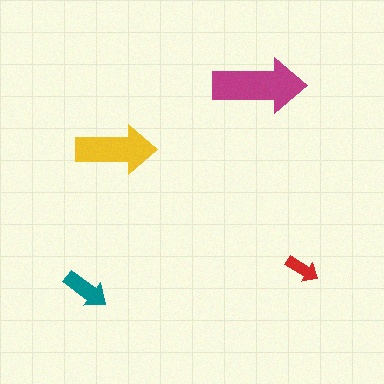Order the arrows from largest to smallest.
the magenta one, the yellow one, the teal one, the red one.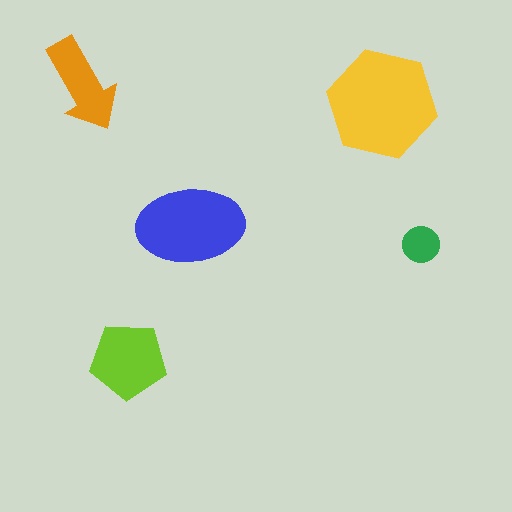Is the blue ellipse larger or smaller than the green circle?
Larger.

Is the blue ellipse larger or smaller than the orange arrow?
Larger.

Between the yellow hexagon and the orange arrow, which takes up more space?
The yellow hexagon.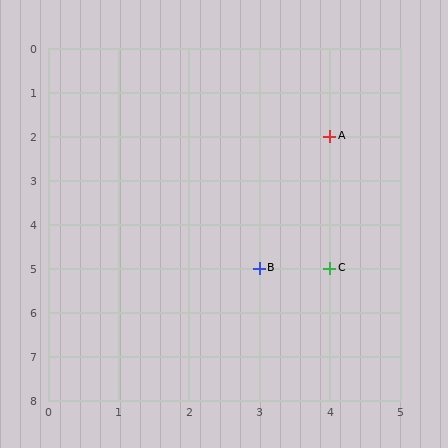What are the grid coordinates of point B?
Point B is at grid coordinates (3, 5).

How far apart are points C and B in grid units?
Points C and B are 1 column apart.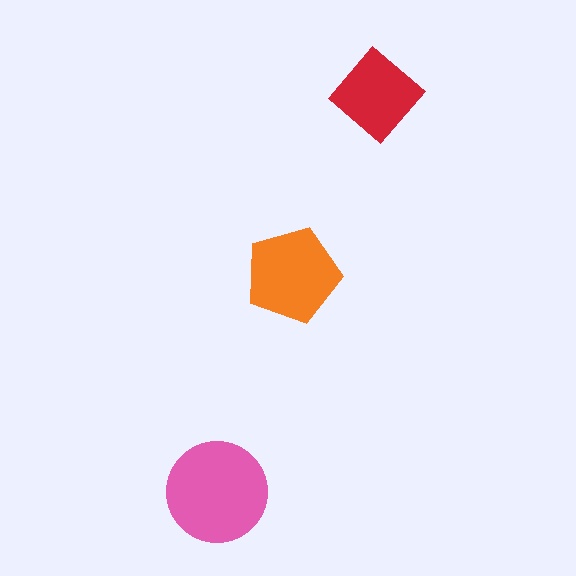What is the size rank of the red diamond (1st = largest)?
3rd.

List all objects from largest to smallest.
The pink circle, the orange pentagon, the red diamond.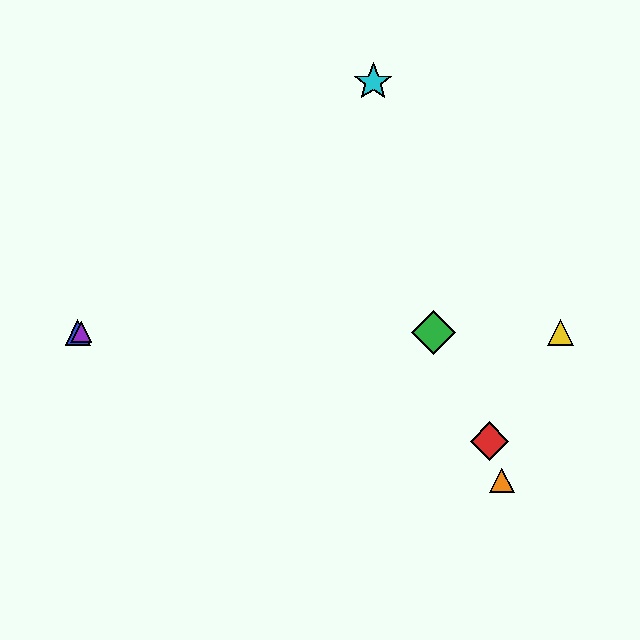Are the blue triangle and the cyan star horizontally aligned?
No, the blue triangle is at y≈332 and the cyan star is at y≈82.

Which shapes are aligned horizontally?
The blue triangle, the green diamond, the yellow triangle, the purple triangle are aligned horizontally.